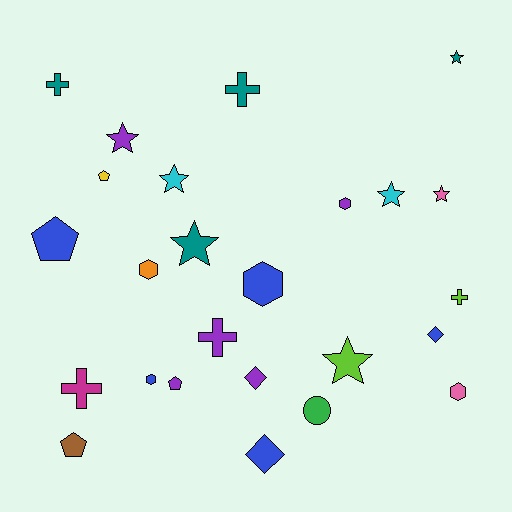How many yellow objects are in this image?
There is 1 yellow object.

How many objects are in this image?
There are 25 objects.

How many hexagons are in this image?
There are 5 hexagons.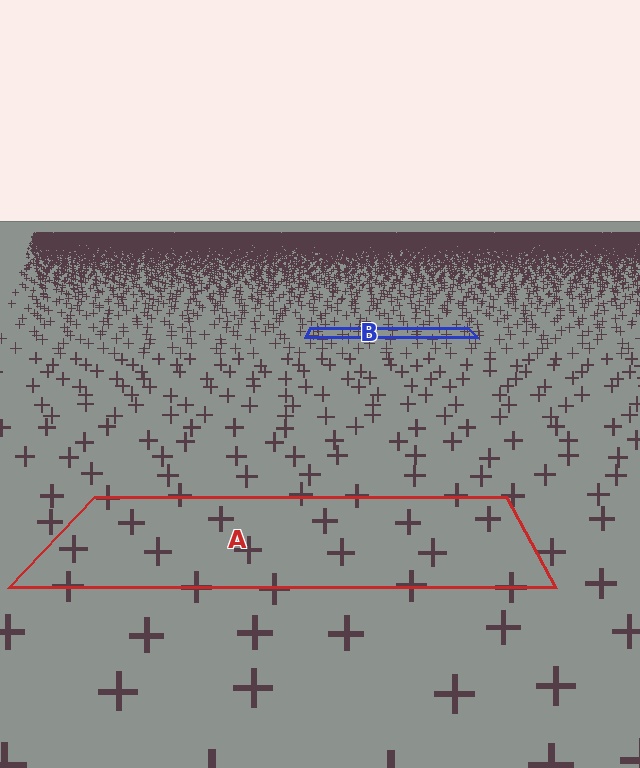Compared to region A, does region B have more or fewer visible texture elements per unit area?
Region B has more texture elements per unit area — they are packed more densely because it is farther away.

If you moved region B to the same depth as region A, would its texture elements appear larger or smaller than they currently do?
They would appear larger. At a closer depth, the same texture elements are projected at a bigger on-screen size.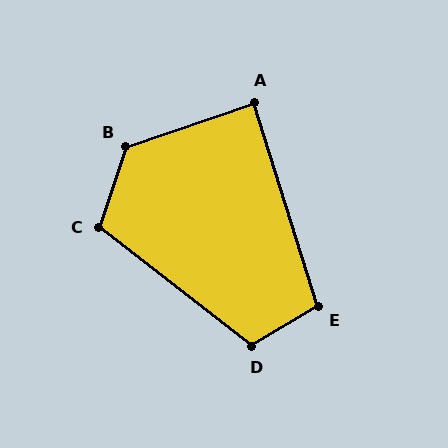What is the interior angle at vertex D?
Approximately 111 degrees (obtuse).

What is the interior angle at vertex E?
Approximately 103 degrees (obtuse).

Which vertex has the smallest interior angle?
A, at approximately 89 degrees.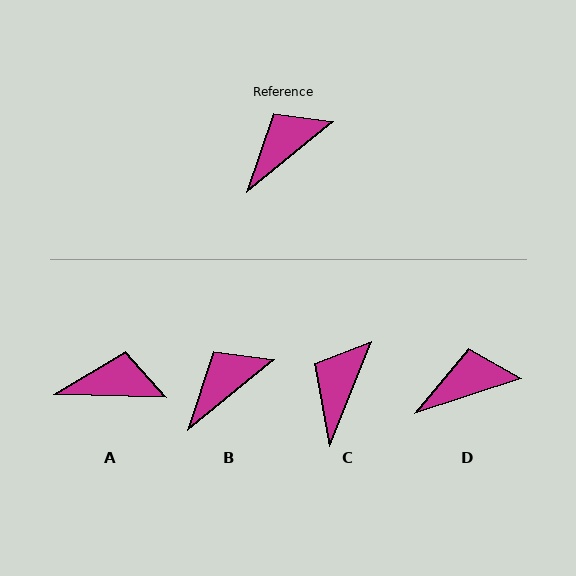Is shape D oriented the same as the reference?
No, it is off by about 22 degrees.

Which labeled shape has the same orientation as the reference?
B.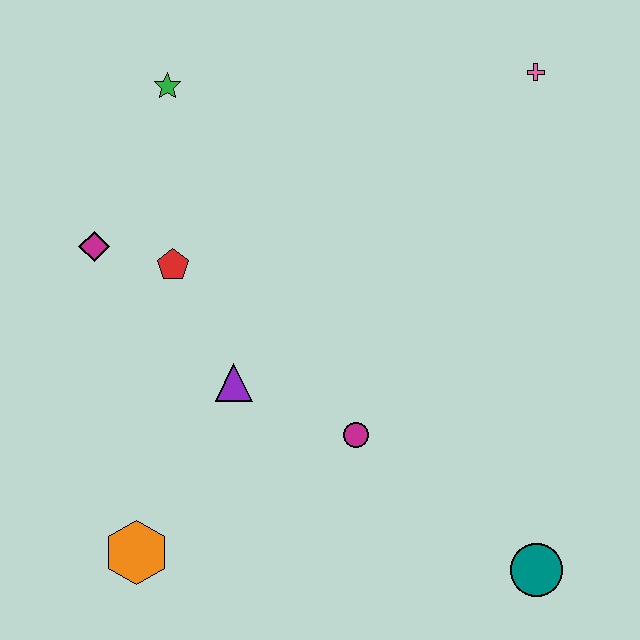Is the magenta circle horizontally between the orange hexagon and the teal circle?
Yes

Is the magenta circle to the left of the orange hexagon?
No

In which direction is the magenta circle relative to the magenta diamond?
The magenta circle is to the right of the magenta diamond.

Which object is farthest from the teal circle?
The green star is farthest from the teal circle.